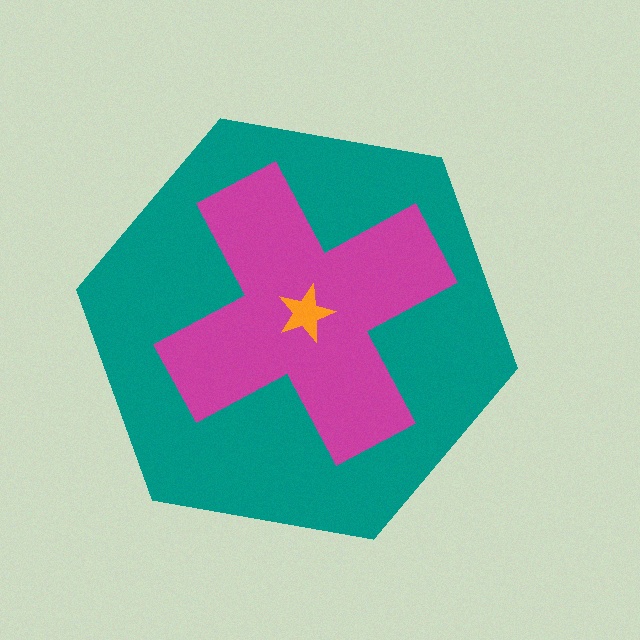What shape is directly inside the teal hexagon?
The magenta cross.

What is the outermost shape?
The teal hexagon.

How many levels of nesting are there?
3.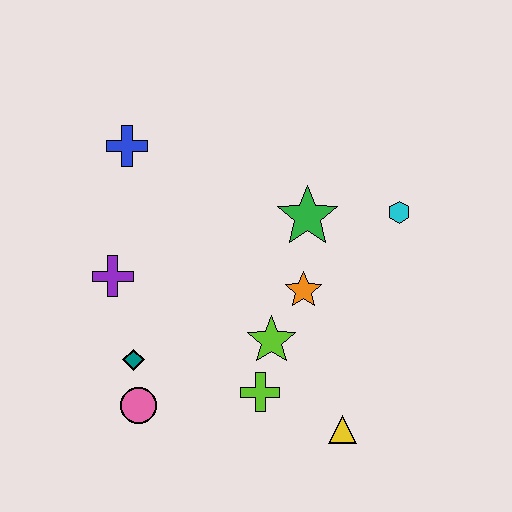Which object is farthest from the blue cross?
The yellow triangle is farthest from the blue cross.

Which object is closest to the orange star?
The lime star is closest to the orange star.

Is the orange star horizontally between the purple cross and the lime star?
No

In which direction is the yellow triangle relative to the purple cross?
The yellow triangle is to the right of the purple cross.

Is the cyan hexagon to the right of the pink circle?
Yes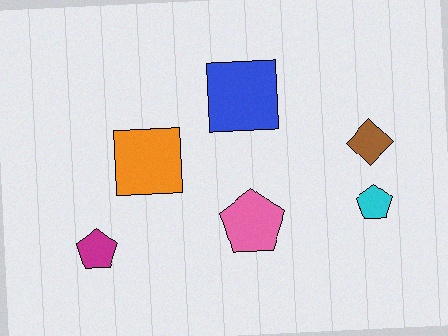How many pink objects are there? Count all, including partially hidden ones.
There is 1 pink object.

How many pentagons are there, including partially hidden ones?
There are 3 pentagons.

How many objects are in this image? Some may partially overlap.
There are 6 objects.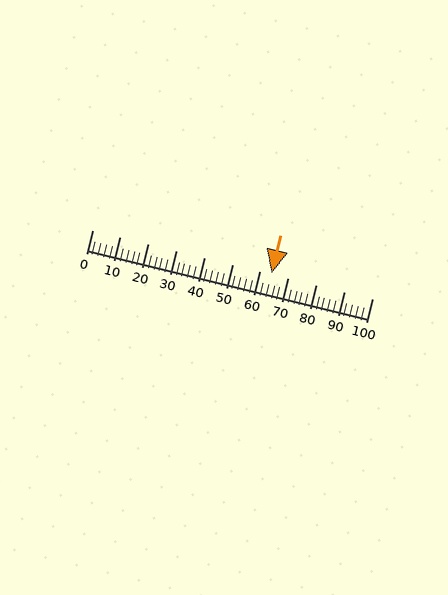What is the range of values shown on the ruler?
The ruler shows values from 0 to 100.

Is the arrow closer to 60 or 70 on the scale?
The arrow is closer to 60.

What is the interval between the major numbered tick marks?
The major tick marks are spaced 10 units apart.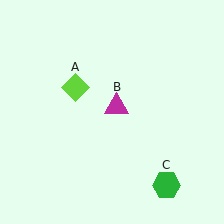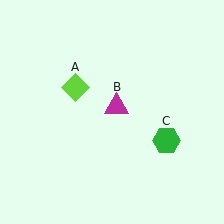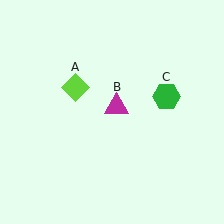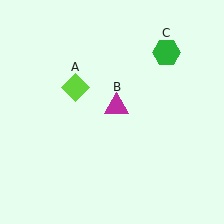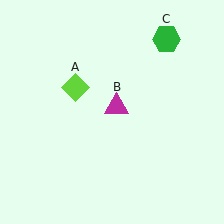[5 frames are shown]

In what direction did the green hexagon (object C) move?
The green hexagon (object C) moved up.